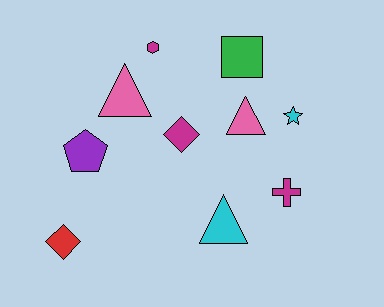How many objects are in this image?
There are 10 objects.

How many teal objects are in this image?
There are no teal objects.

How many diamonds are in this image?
There are 2 diamonds.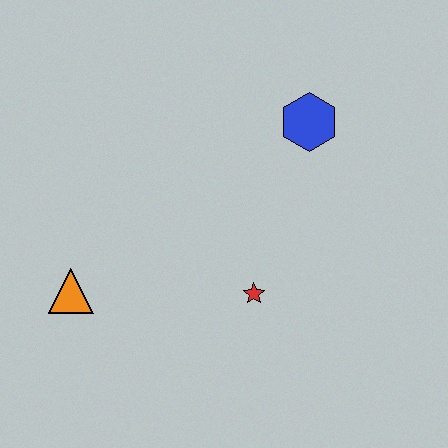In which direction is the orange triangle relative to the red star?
The orange triangle is to the left of the red star.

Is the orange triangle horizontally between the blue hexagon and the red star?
No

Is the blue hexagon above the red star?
Yes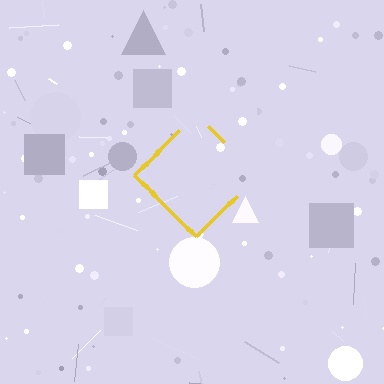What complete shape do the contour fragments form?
The contour fragments form a diamond.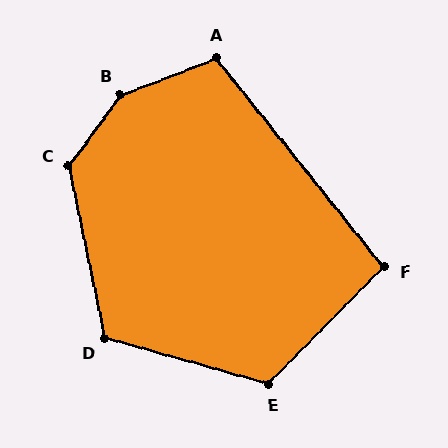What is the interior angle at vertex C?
Approximately 133 degrees (obtuse).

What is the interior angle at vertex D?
Approximately 117 degrees (obtuse).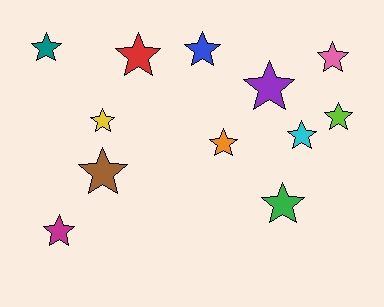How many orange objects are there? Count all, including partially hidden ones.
There is 1 orange object.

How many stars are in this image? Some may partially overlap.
There are 12 stars.